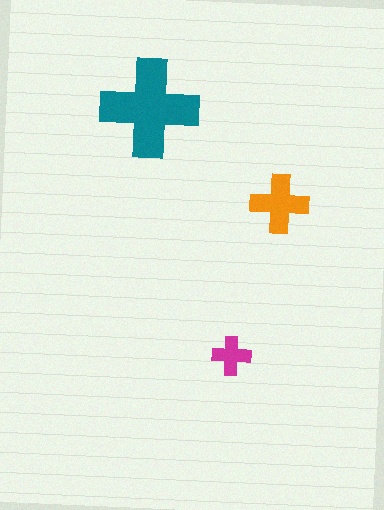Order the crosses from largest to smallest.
the teal one, the orange one, the magenta one.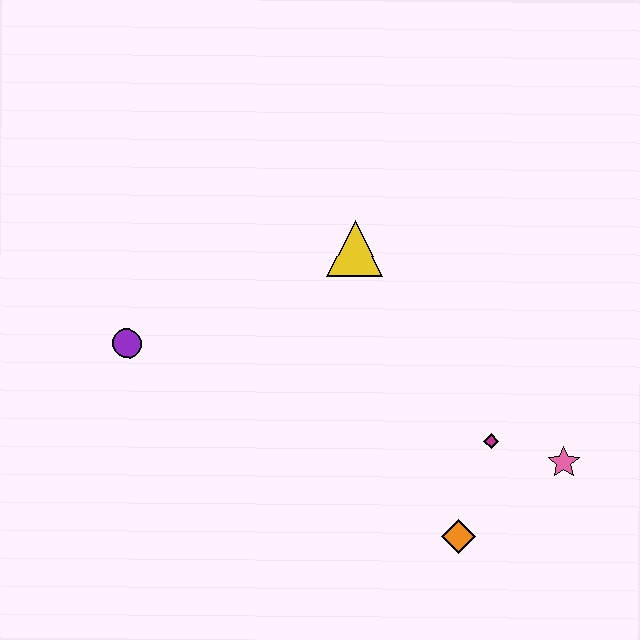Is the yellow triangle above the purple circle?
Yes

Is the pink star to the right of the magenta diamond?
Yes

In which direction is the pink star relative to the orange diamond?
The pink star is to the right of the orange diamond.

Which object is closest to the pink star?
The magenta diamond is closest to the pink star.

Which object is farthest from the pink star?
The purple circle is farthest from the pink star.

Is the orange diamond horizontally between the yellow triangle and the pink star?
Yes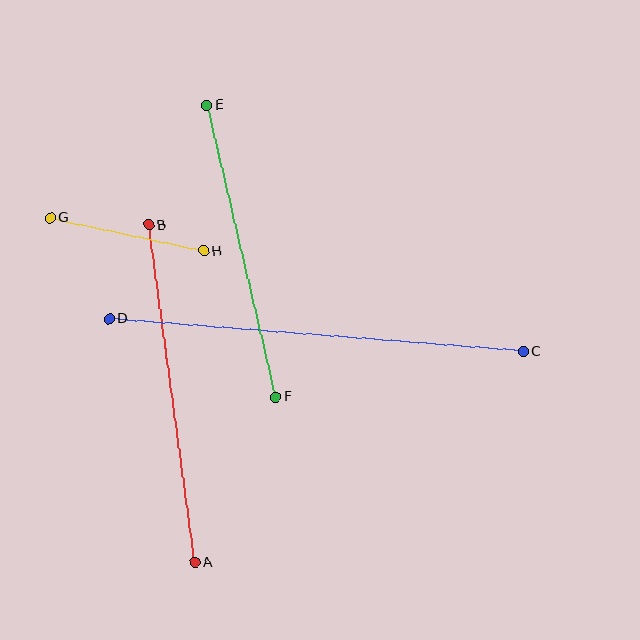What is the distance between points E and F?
The distance is approximately 300 pixels.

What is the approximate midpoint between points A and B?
The midpoint is at approximately (172, 394) pixels.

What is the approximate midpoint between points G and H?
The midpoint is at approximately (127, 234) pixels.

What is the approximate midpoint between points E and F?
The midpoint is at approximately (241, 251) pixels.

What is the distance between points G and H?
The distance is approximately 157 pixels.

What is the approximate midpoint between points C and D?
The midpoint is at approximately (316, 335) pixels.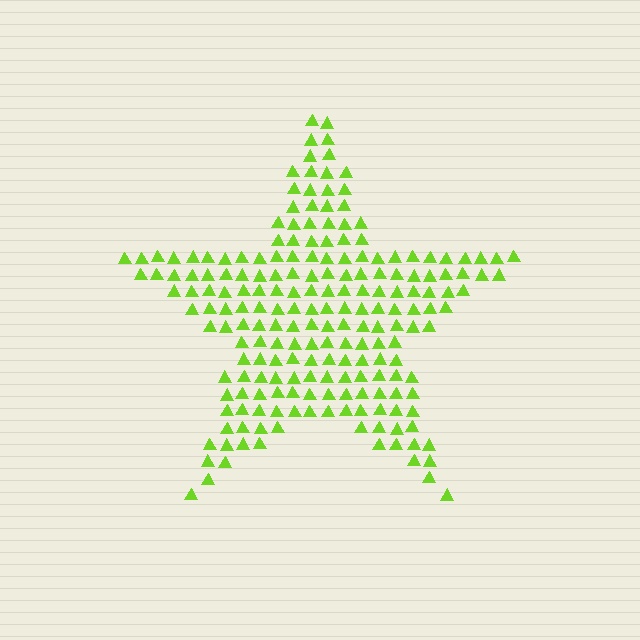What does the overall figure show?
The overall figure shows a star.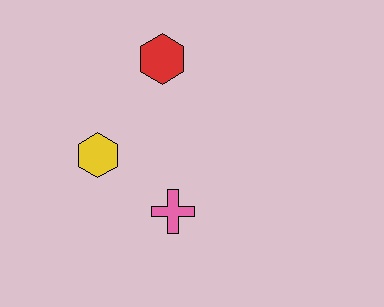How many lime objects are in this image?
There are no lime objects.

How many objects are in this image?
There are 3 objects.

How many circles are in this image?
There are no circles.